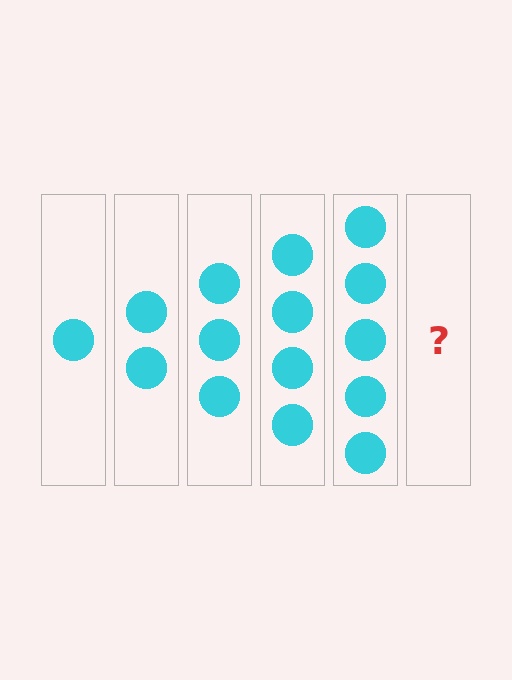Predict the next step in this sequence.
The next step is 6 circles.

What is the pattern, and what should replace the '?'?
The pattern is that each step adds one more circle. The '?' should be 6 circles.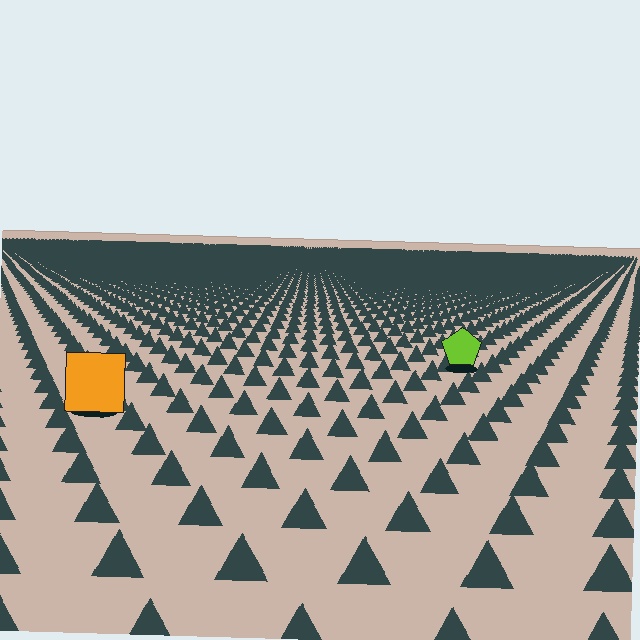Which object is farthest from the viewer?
The lime pentagon is farthest from the viewer. It appears smaller and the ground texture around it is denser.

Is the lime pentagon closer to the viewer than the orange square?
No. The orange square is closer — you can tell from the texture gradient: the ground texture is coarser near it.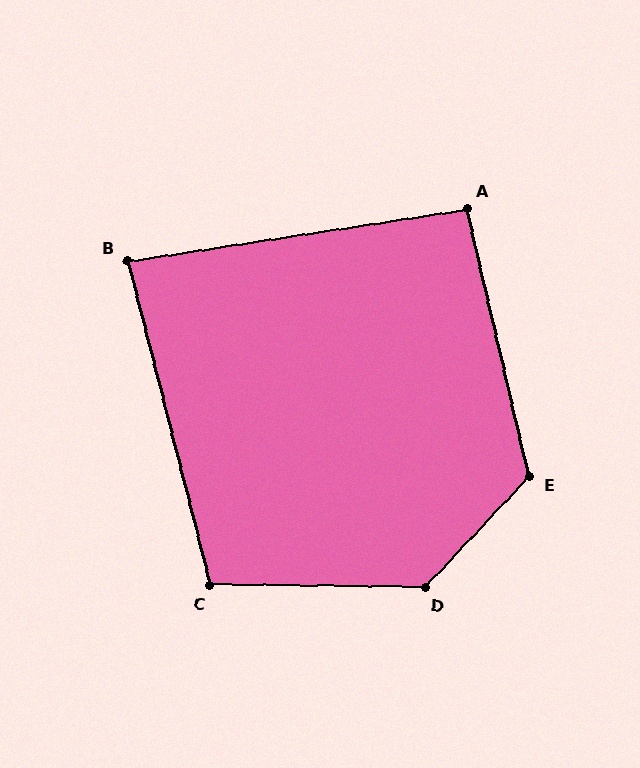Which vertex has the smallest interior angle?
B, at approximately 84 degrees.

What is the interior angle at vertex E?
Approximately 124 degrees (obtuse).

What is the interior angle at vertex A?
Approximately 94 degrees (approximately right).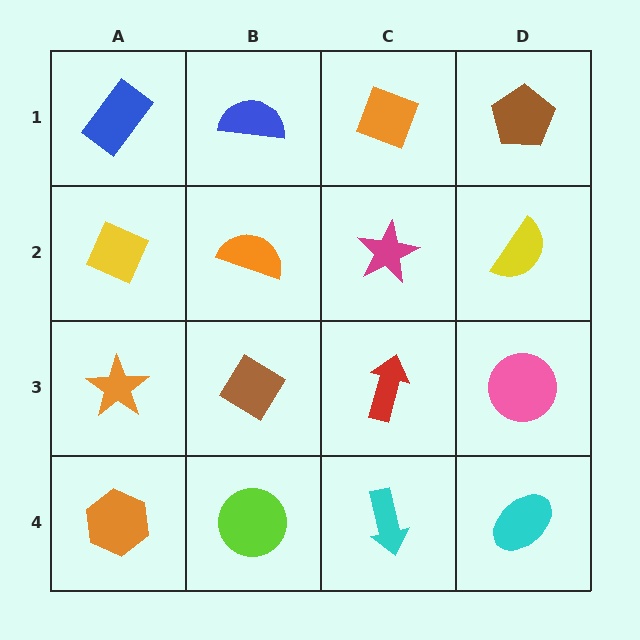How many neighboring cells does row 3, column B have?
4.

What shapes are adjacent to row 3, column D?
A yellow semicircle (row 2, column D), a cyan ellipse (row 4, column D), a red arrow (row 3, column C).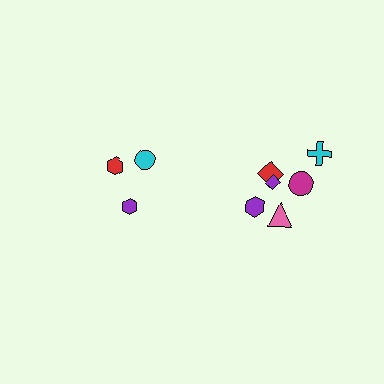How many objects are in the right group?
There are 6 objects.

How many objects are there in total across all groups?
There are 9 objects.